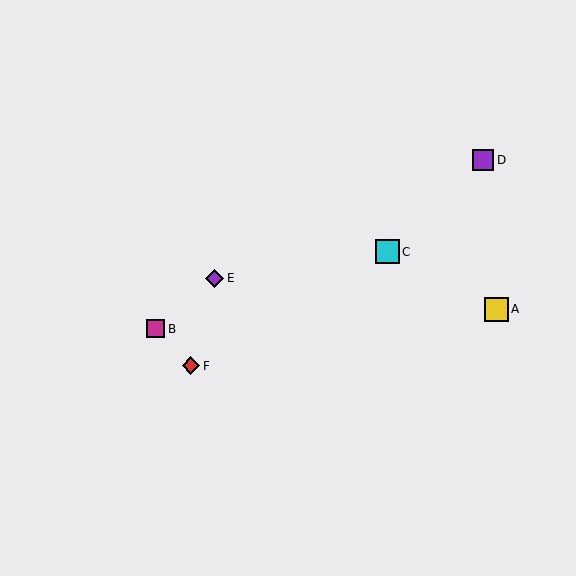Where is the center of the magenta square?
The center of the magenta square is at (156, 329).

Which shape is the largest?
The yellow square (labeled A) is the largest.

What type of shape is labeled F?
Shape F is a red diamond.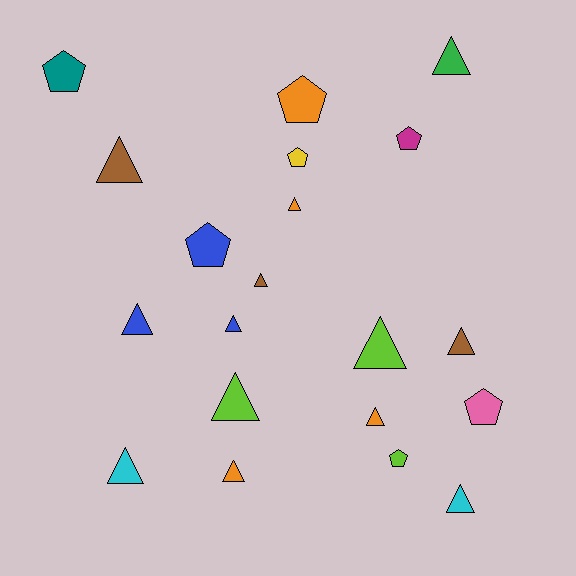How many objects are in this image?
There are 20 objects.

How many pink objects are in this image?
There is 1 pink object.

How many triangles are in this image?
There are 13 triangles.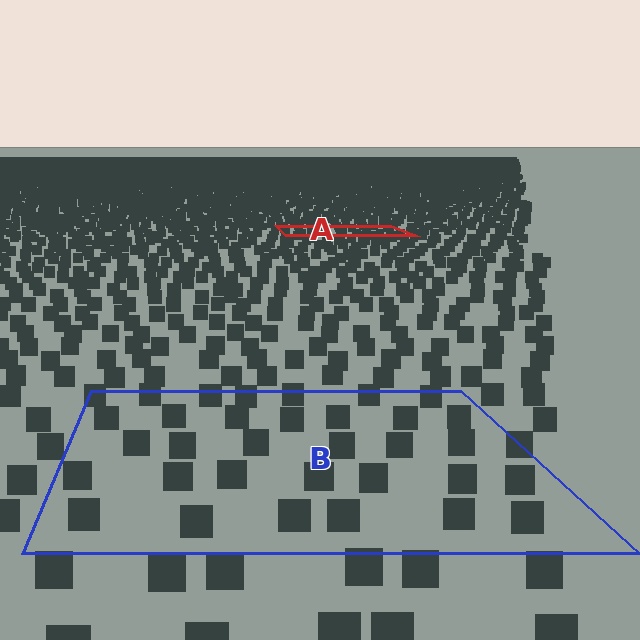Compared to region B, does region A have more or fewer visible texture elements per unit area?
Region A has more texture elements per unit area — they are packed more densely because it is farther away.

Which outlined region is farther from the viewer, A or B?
Region A is farther from the viewer — the texture elements inside it appear smaller and more densely packed.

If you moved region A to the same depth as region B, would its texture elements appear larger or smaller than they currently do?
They would appear larger. At a closer depth, the same texture elements are projected at a bigger on-screen size.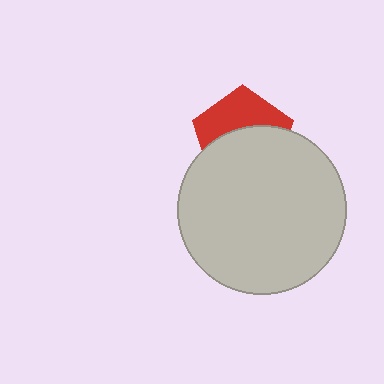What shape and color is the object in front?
The object in front is a light gray circle.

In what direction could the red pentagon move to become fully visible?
The red pentagon could move up. That would shift it out from behind the light gray circle entirely.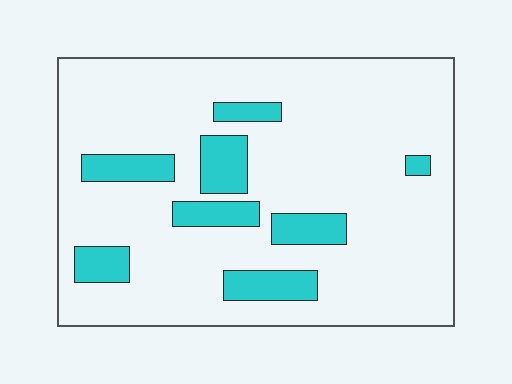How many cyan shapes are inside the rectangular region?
8.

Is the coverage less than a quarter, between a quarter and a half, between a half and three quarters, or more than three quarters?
Less than a quarter.